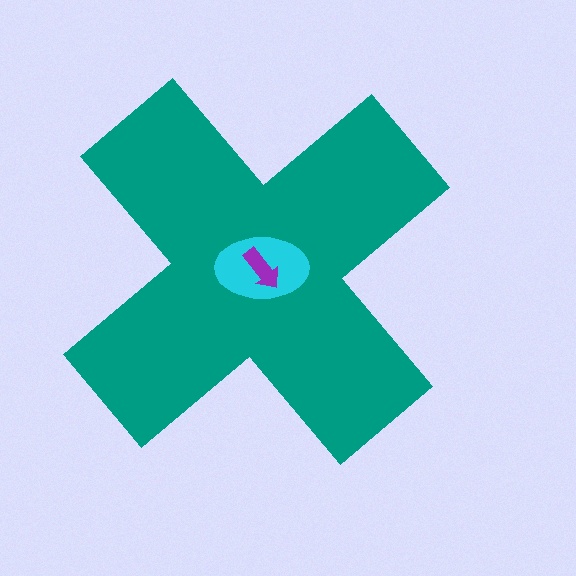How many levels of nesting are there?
3.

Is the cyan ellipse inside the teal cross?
Yes.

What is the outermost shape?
The teal cross.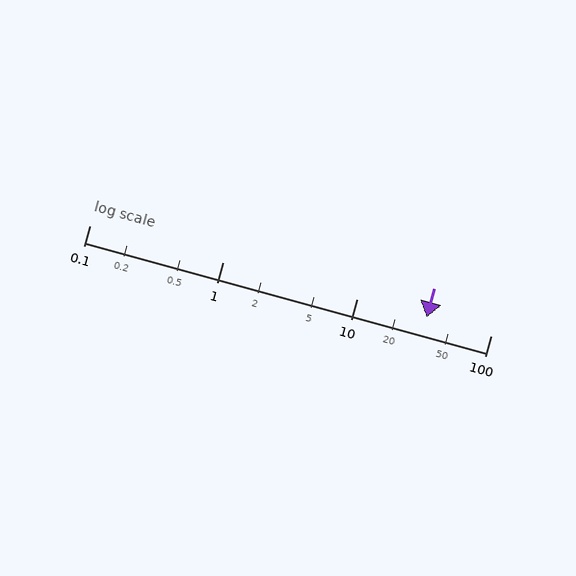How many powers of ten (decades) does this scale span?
The scale spans 3 decades, from 0.1 to 100.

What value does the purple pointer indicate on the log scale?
The pointer indicates approximately 33.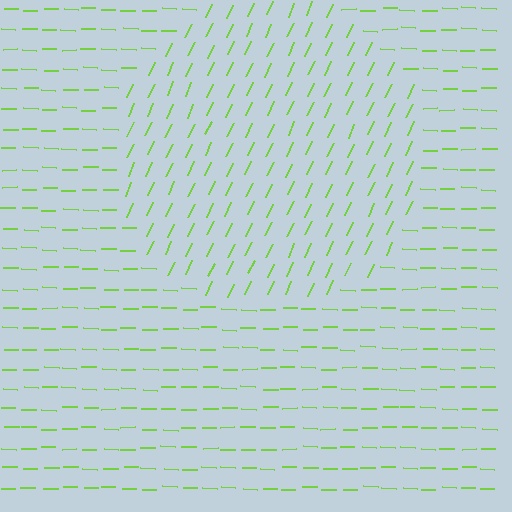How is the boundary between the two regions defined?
The boundary is defined purely by a change in line orientation (approximately 66 degrees difference). All lines are the same color and thickness.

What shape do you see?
I see a circle.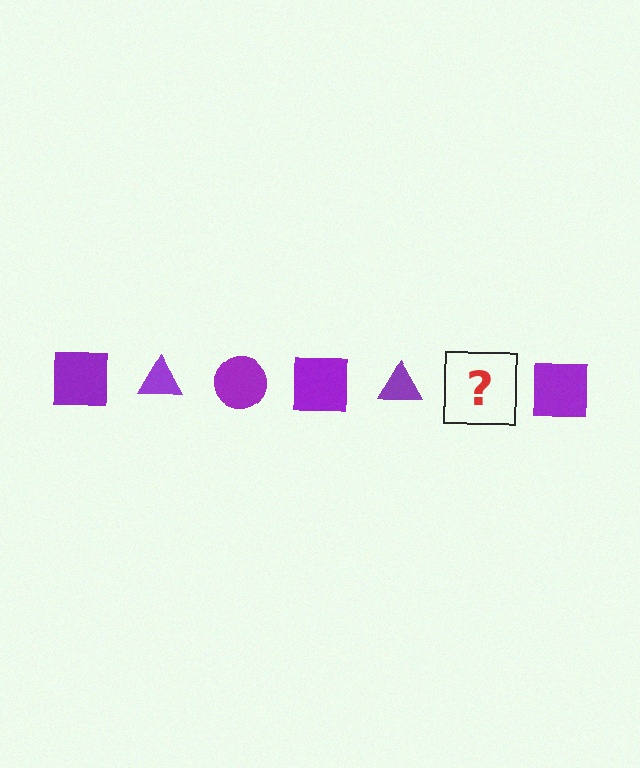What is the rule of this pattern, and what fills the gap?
The rule is that the pattern cycles through square, triangle, circle shapes in purple. The gap should be filled with a purple circle.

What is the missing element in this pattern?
The missing element is a purple circle.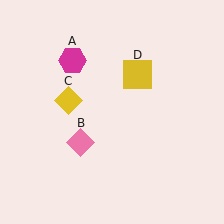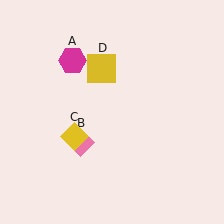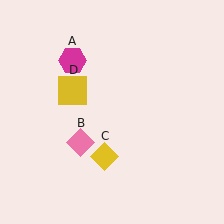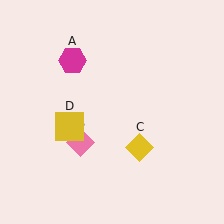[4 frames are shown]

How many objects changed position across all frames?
2 objects changed position: yellow diamond (object C), yellow square (object D).